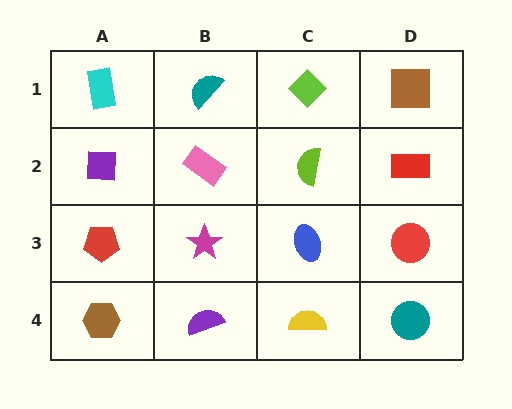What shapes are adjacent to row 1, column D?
A red rectangle (row 2, column D), a lime diamond (row 1, column C).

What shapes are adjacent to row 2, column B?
A teal semicircle (row 1, column B), a magenta star (row 3, column B), a purple square (row 2, column A), a lime semicircle (row 2, column C).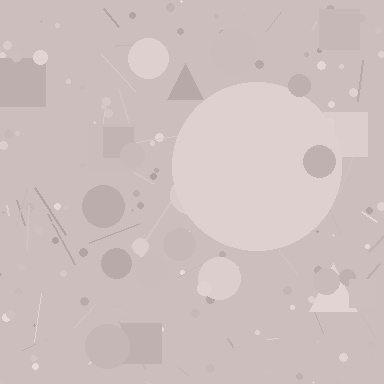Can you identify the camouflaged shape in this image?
The camouflaged shape is a circle.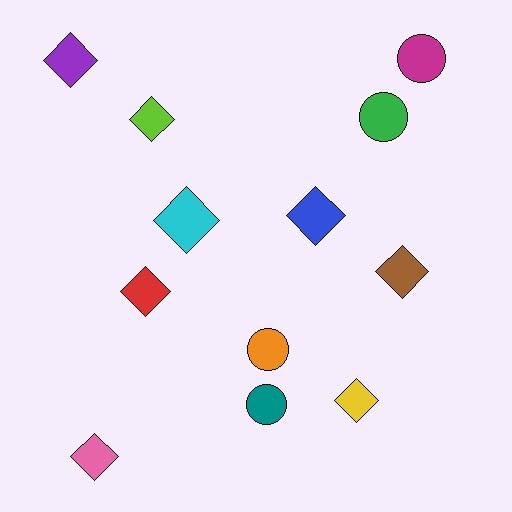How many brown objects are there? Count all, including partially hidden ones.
There is 1 brown object.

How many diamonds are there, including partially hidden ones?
There are 8 diamonds.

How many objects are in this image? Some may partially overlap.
There are 12 objects.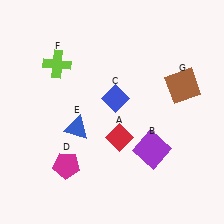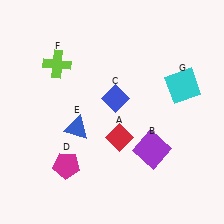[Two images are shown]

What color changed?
The square (G) changed from brown in Image 1 to cyan in Image 2.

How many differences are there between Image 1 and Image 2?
There is 1 difference between the two images.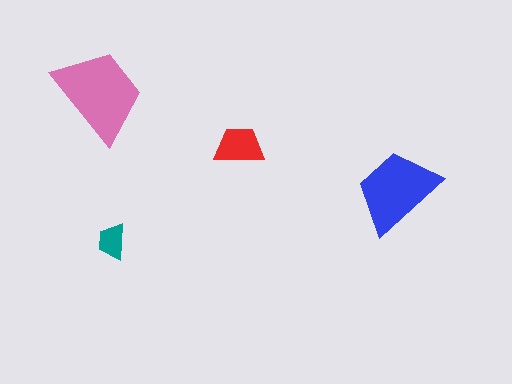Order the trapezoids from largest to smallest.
the pink one, the blue one, the red one, the teal one.